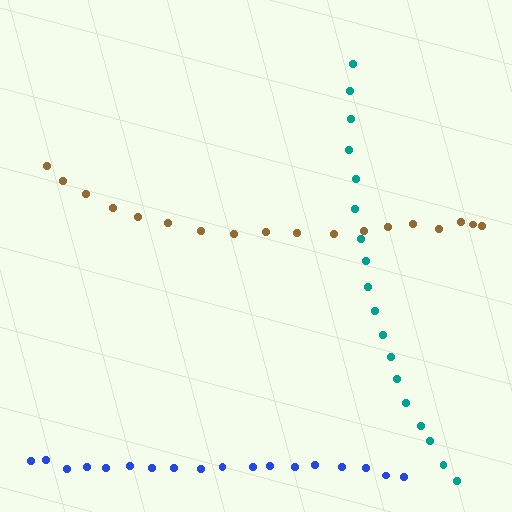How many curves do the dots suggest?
There are 3 distinct paths.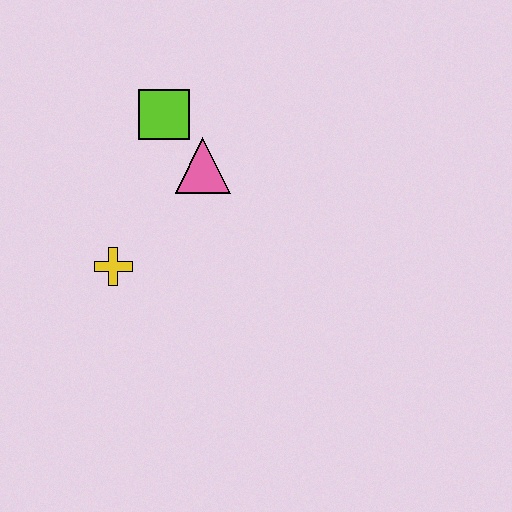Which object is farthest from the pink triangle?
The yellow cross is farthest from the pink triangle.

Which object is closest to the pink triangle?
The lime square is closest to the pink triangle.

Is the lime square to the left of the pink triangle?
Yes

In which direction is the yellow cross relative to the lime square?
The yellow cross is below the lime square.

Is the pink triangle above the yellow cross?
Yes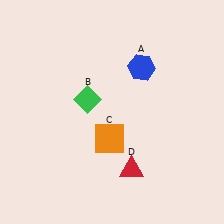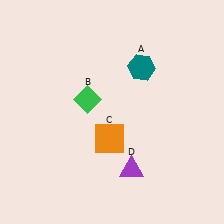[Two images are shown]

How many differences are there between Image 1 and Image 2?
There are 2 differences between the two images.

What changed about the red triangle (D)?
In Image 1, D is red. In Image 2, it changed to purple.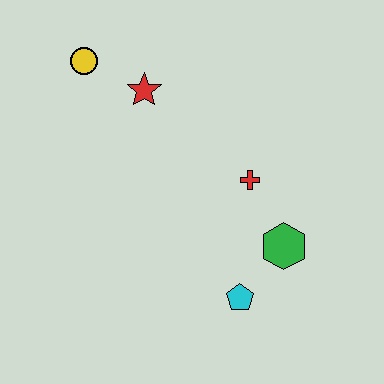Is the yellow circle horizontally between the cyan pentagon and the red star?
No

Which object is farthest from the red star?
The cyan pentagon is farthest from the red star.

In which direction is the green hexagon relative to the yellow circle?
The green hexagon is to the right of the yellow circle.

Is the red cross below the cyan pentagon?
No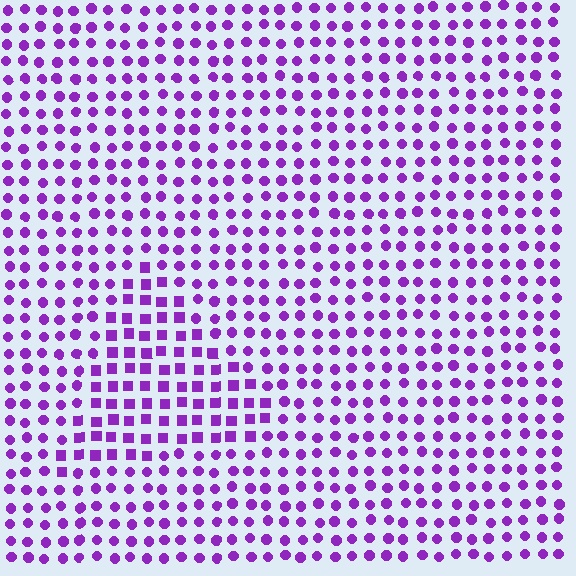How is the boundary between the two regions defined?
The boundary is defined by a change in element shape: squares inside vs. circles outside. All elements share the same color and spacing.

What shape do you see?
I see a triangle.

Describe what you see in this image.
The image is filled with small purple elements arranged in a uniform grid. A triangle-shaped region contains squares, while the surrounding area contains circles. The boundary is defined purely by the change in element shape.